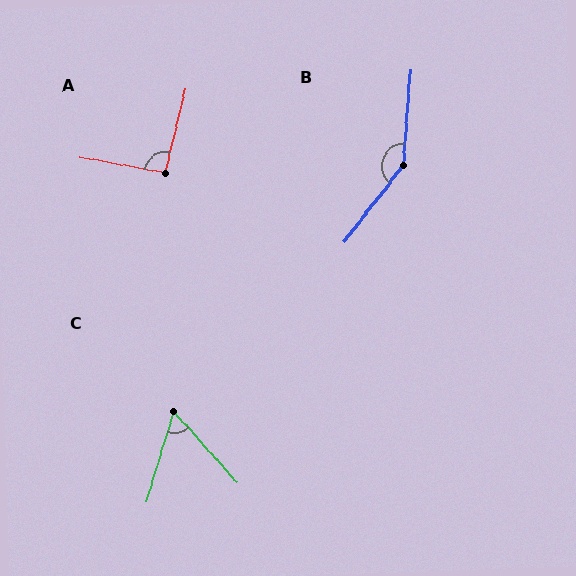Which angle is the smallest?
C, at approximately 59 degrees.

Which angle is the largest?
B, at approximately 147 degrees.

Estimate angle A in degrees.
Approximately 93 degrees.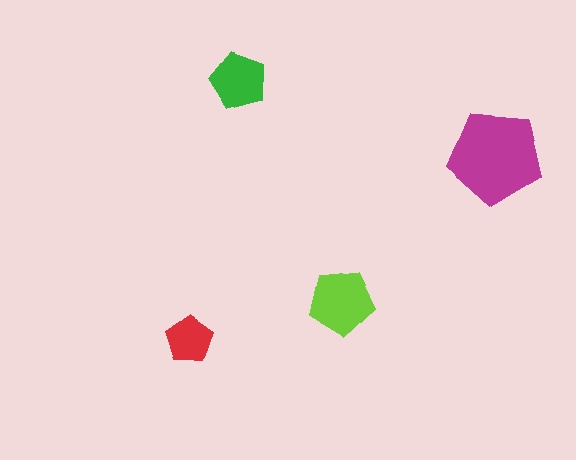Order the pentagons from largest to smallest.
the magenta one, the lime one, the green one, the red one.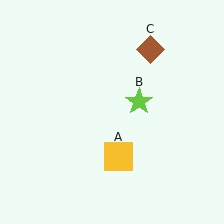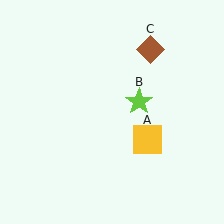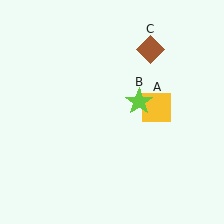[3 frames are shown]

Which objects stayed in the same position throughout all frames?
Lime star (object B) and brown diamond (object C) remained stationary.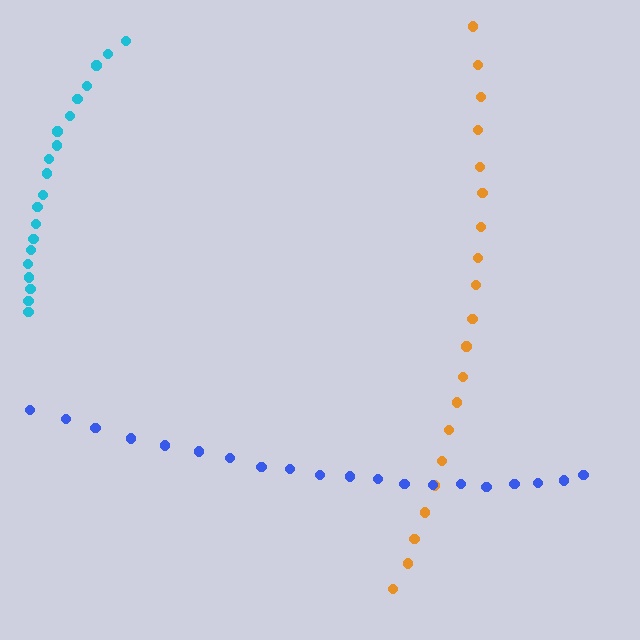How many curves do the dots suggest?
There are 3 distinct paths.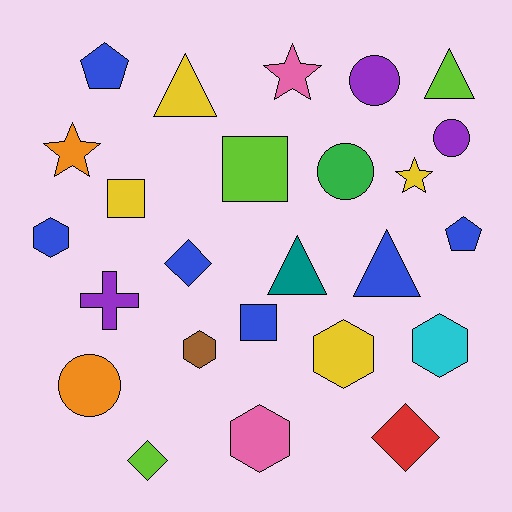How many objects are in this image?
There are 25 objects.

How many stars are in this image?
There are 3 stars.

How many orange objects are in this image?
There are 2 orange objects.